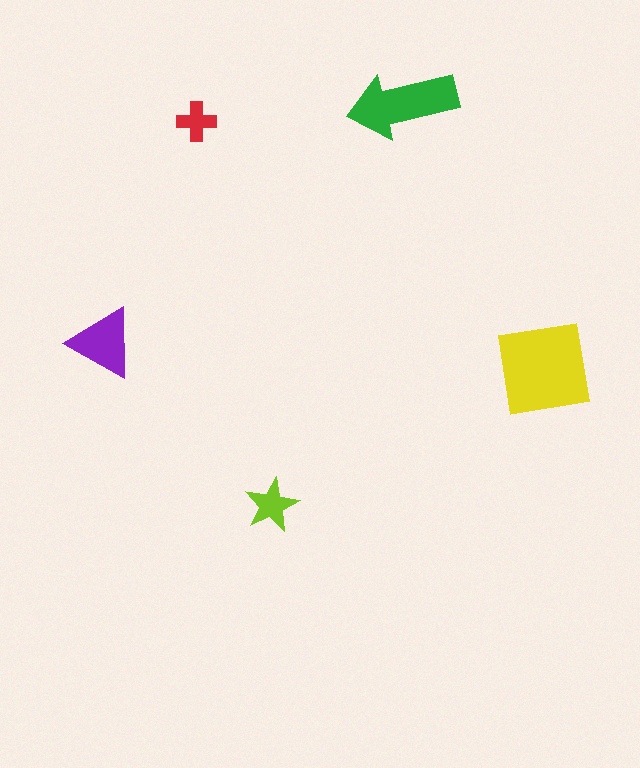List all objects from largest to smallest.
The yellow square, the green arrow, the purple triangle, the lime star, the red cross.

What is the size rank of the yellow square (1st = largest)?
1st.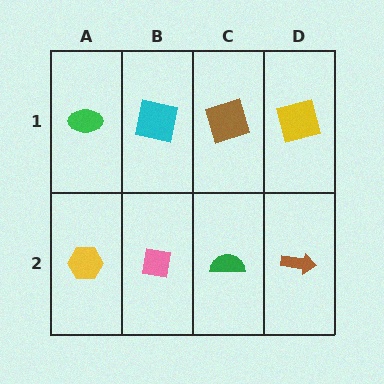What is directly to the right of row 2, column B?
A green semicircle.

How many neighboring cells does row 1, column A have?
2.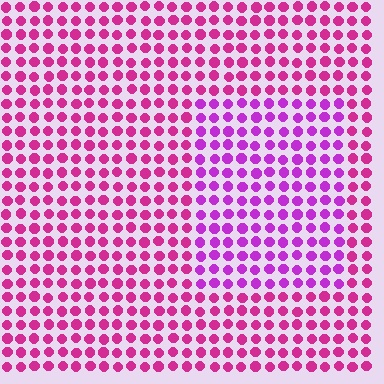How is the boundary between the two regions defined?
The boundary is defined purely by a slight shift in hue (about 29 degrees). Spacing, size, and orientation are identical on both sides.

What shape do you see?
I see a rectangle.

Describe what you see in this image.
The image is filled with small magenta elements in a uniform arrangement. A rectangle-shaped region is visible where the elements are tinted to a slightly different hue, forming a subtle color boundary.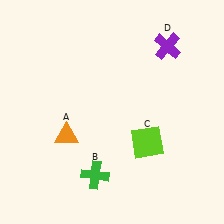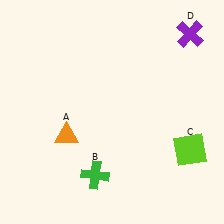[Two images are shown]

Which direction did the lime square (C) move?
The lime square (C) moved right.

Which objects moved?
The objects that moved are: the lime square (C), the purple cross (D).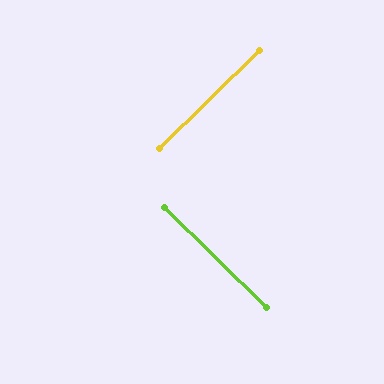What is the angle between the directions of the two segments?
Approximately 89 degrees.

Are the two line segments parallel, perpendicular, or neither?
Perpendicular — they meet at approximately 89°.